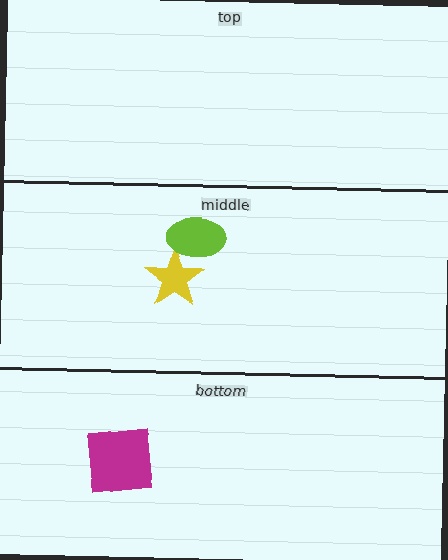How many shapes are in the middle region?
2.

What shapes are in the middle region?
The yellow star, the lime ellipse.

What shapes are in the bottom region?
The magenta square.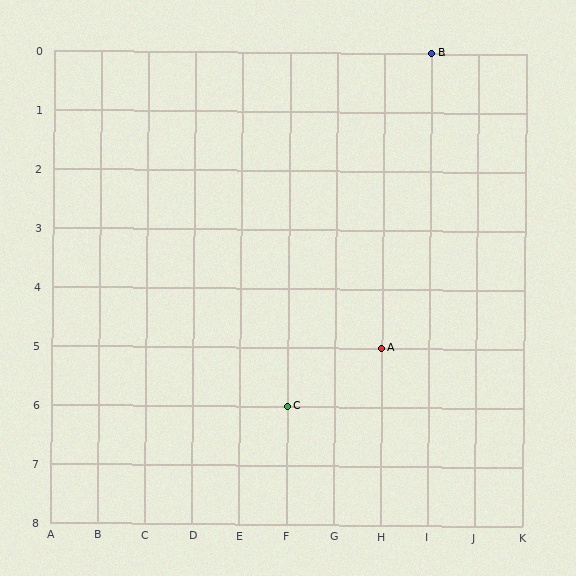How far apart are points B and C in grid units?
Points B and C are 3 columns and 6 rows apart (about 6.7 grid units diagonally).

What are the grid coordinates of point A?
Point A is at grid coordinates (H, 5).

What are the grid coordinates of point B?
Point B is at grid coordinates (I, 0).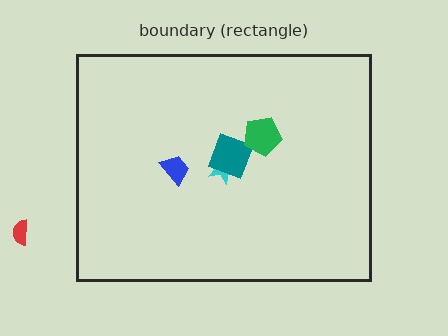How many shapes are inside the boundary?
4 inside, 1 outside.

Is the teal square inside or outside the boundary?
Inside.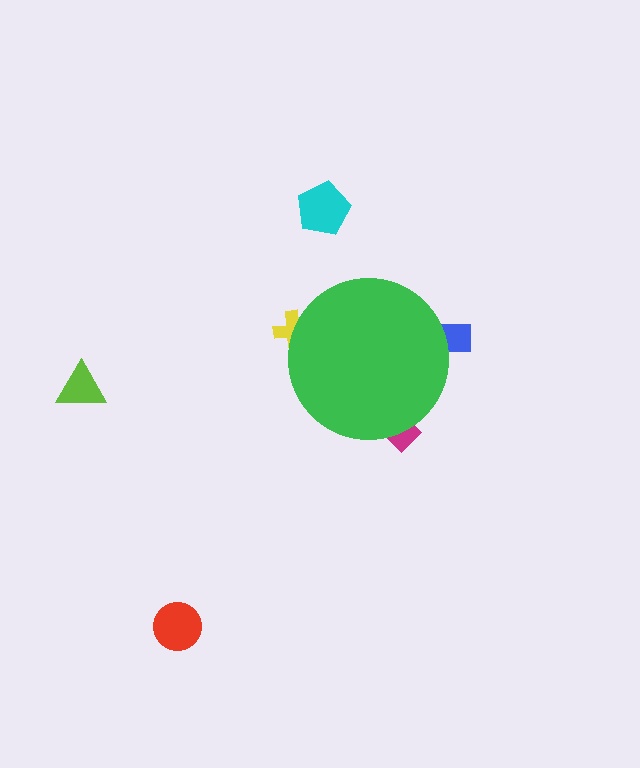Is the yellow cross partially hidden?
Yes, the yellow cross is partially hidden behind the green circle.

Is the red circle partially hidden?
No, the red circle is fully visible.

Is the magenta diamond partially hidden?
Yes, the magenta diamond is partially hidden behind the green circle.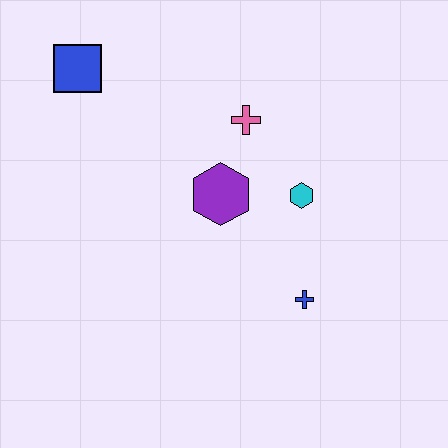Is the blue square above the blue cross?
Yes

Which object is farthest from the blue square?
The blue cross is farthest from the blue square.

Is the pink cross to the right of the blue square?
Yes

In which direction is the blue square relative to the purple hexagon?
The blue square is to the left of the purple hexagon.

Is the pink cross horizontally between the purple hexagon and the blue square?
No